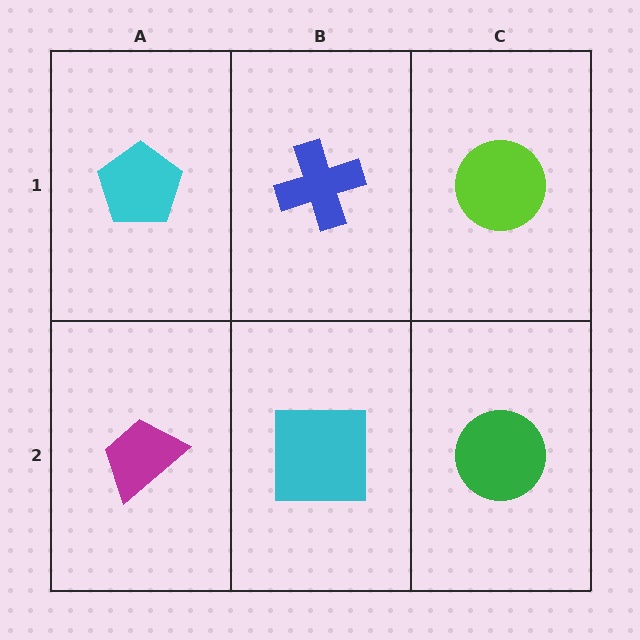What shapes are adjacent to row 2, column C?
A lime circle (row 1, column C), a cyan square (row 2, column B).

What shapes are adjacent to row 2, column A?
A cyan pentagon (row 1, column A), a cyan square (row 2, column B).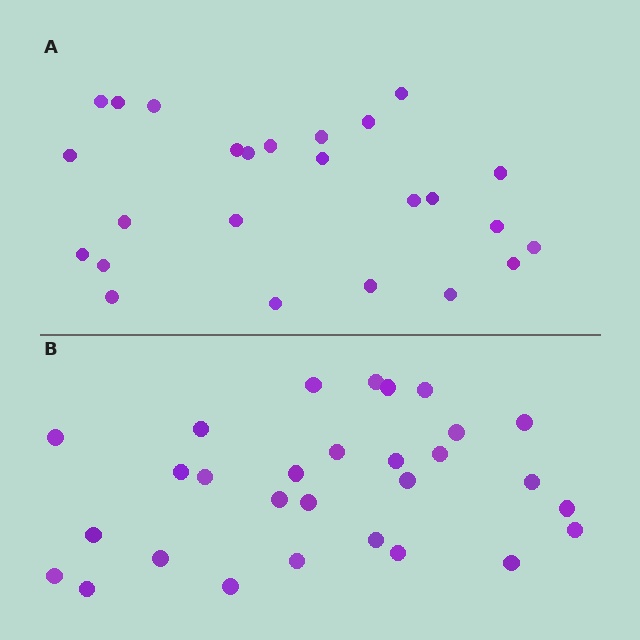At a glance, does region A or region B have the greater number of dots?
Region B (the bottom region) has more dots.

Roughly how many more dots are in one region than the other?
Region B has about 4 more dots than region A.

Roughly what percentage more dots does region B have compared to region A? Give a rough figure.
About 15% more.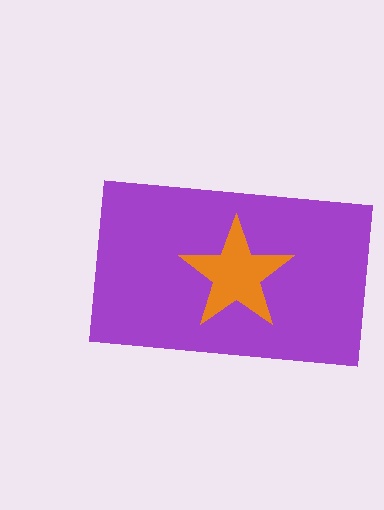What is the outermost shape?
The purple rectangle.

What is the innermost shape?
The orange star.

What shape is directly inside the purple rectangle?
The orange star.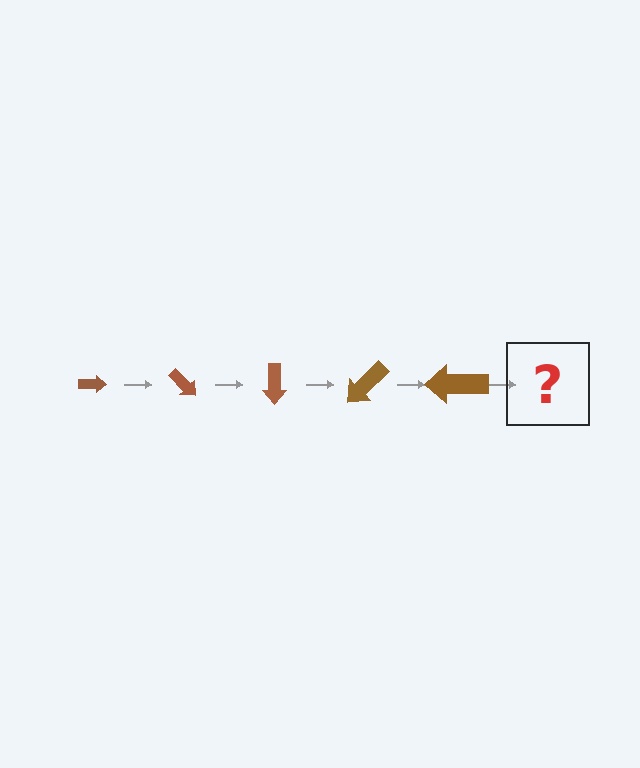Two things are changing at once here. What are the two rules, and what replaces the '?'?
The two rules are that the arrow grows larger each step and it rotates 45 degrees each step. The '?' should be an arrow, larger than the previous one and rotated 225 degrees from the start.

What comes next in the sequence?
The next element should be an arrow, larger than the previous one and rotated 225 degrees from the start.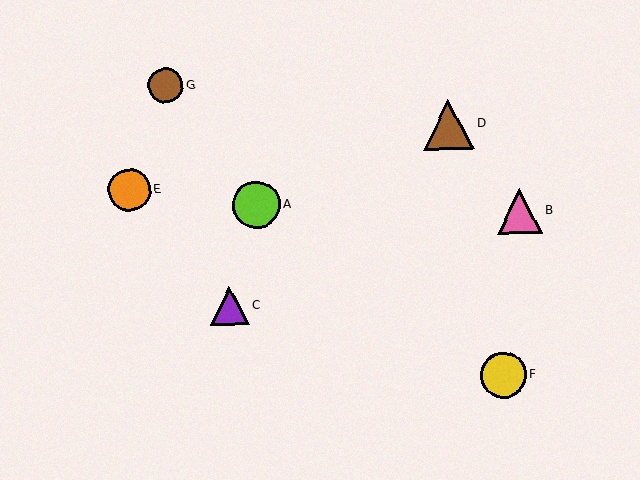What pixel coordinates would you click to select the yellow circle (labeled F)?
Click at (503, 375) to select the yellow circle F.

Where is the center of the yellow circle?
The center of the yellow circle is at (503, 375).